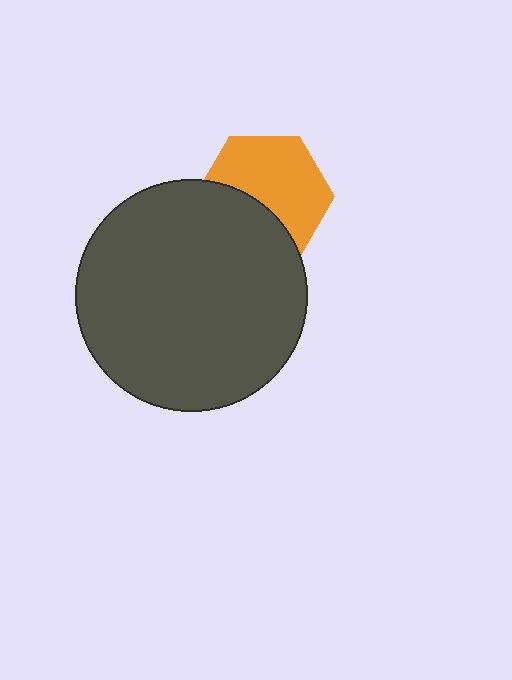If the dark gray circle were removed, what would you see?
You would see the complete orange hexagon.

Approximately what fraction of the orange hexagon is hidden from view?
Roughly 39% of the orange hexagon is hidden behind the dark gray circle.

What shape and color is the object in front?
The object in front is a dark gray circle.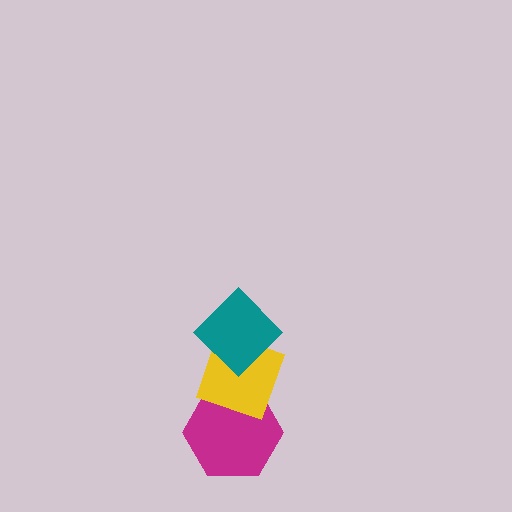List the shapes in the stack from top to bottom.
From top to bottom: the teal diamond, the yellow diamond, the magenta hexagon.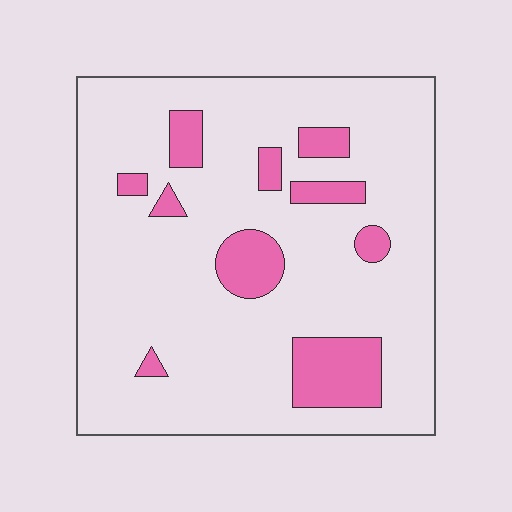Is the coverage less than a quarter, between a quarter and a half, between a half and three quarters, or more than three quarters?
Less than a quarter.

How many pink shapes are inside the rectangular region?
10.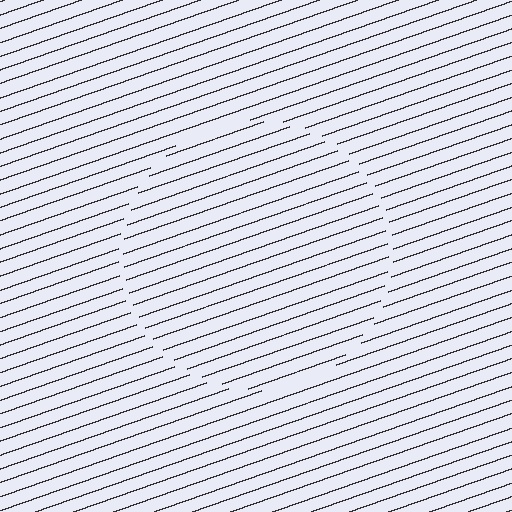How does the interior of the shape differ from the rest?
The interior of the shape contains the same grating, shifted by half a period — the contour is defined by the phase discontinuity where line-ends from the inner and outer gratings abut.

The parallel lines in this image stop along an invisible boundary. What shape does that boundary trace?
An illusory circle. The interior of the shape contains the same grating, shifted by half a period — the contour is defined by the phase discontinuity where line-ends from the inner and outer gratings abut.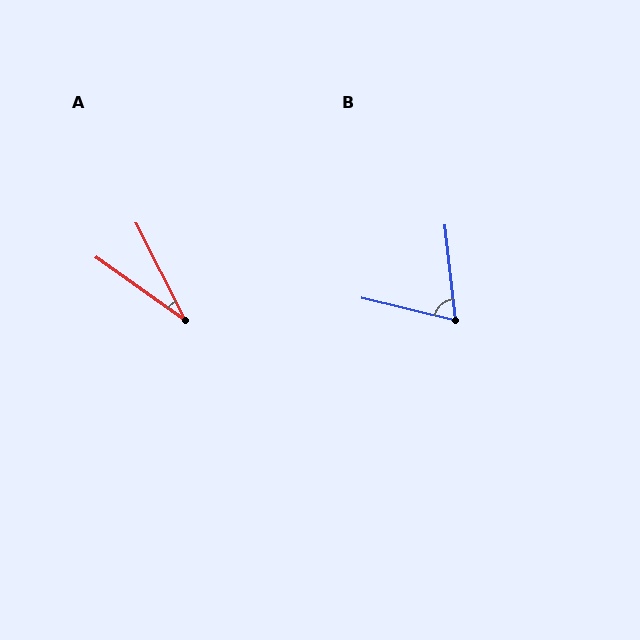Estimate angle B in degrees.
Approximately 70 degrees.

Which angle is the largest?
B, at approximately 70 degrees.